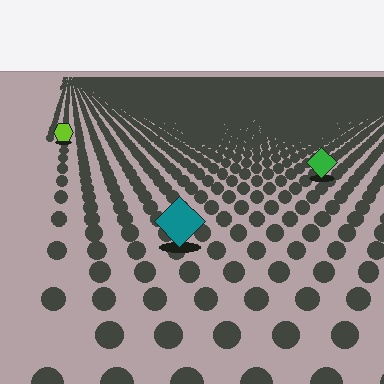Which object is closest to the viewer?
The teal diamond is closest. The texture marks near it are larger and more spread out.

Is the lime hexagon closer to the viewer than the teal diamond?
No. The teal diamond is closer — you can tell from the texture gradient: the ground texture is coarser near it.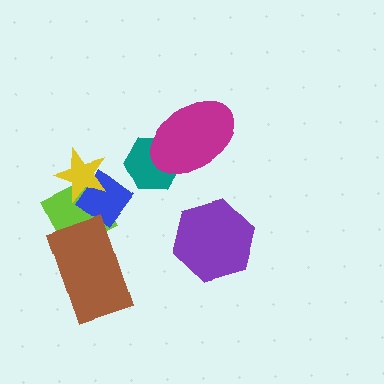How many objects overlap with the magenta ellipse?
1 object overlaps with the magenta ellipse.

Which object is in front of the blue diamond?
The yellow star is in front of the blue diamond.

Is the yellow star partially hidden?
No, no other shape covers it.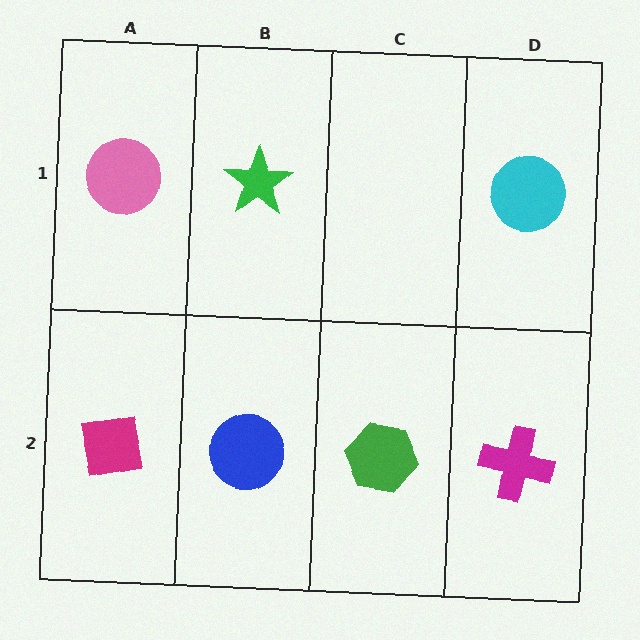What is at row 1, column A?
A pink circle.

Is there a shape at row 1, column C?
No, that cell is empty.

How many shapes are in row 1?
3 shapes.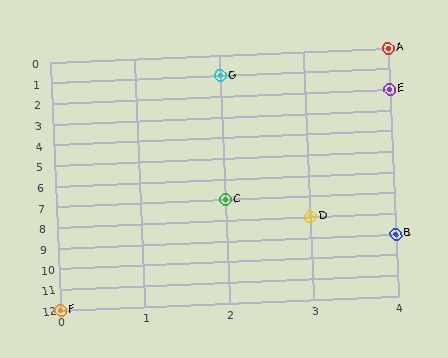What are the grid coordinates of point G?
Point G is at grid coordinates (2, 1).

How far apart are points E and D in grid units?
Points E and D are 1 column and 6 rows apart (about 6.1 grid units diagonally).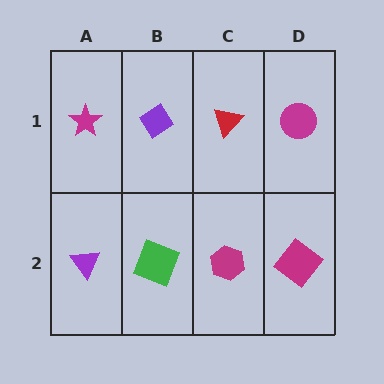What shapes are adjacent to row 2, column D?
A magenta circle (row 1, column D), a magenta hexagon (row 2, column C).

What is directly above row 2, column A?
A magenta star.